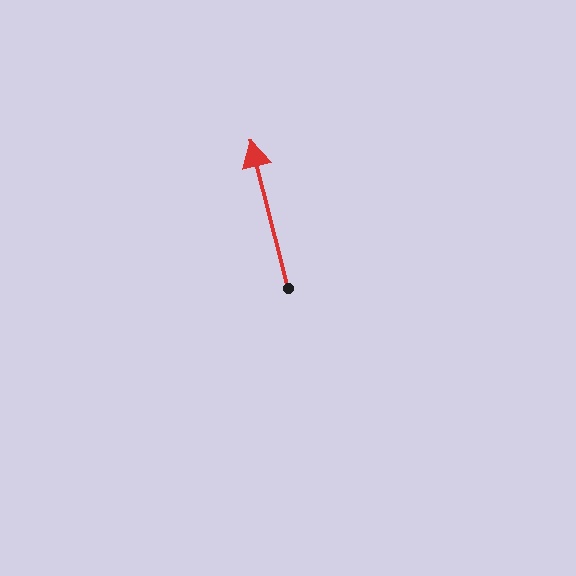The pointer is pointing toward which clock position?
Roughly 12 o'clock.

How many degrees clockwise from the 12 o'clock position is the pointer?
Approximately 346 degrees.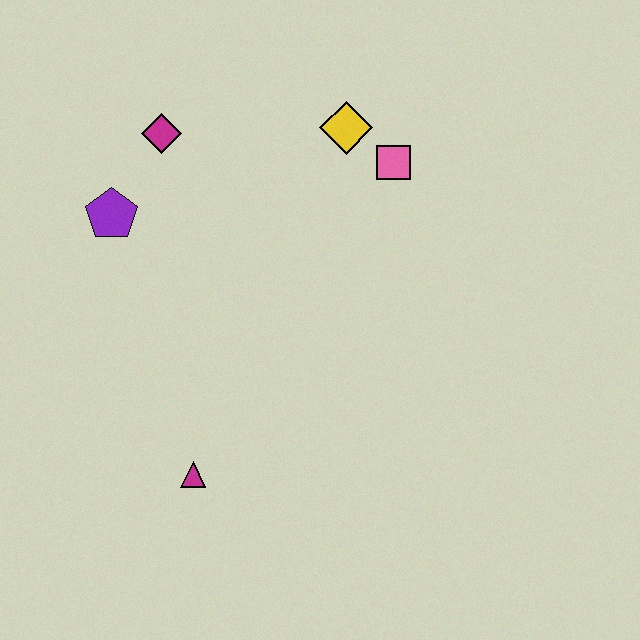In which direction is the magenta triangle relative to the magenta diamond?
The magenta triangle is below the magenta diamond.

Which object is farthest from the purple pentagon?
The pink square is farthest from the purple pentagon.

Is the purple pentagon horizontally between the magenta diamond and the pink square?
No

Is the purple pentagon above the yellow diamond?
No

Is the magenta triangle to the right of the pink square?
No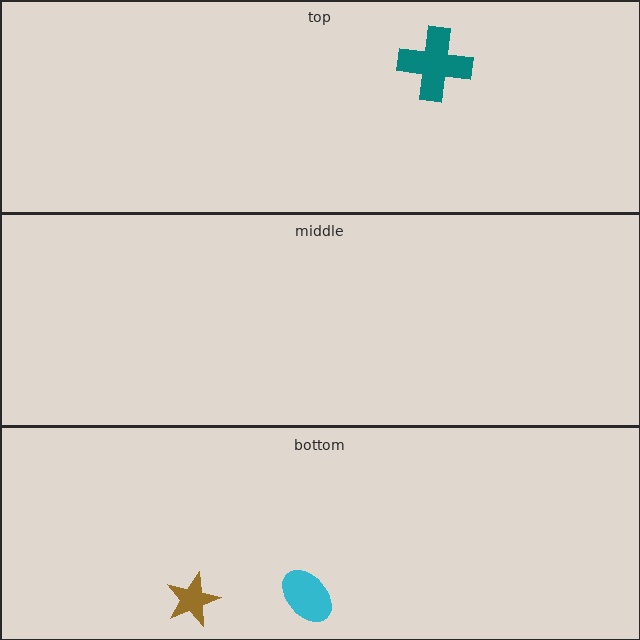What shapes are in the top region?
The teal cross.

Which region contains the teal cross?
The top region.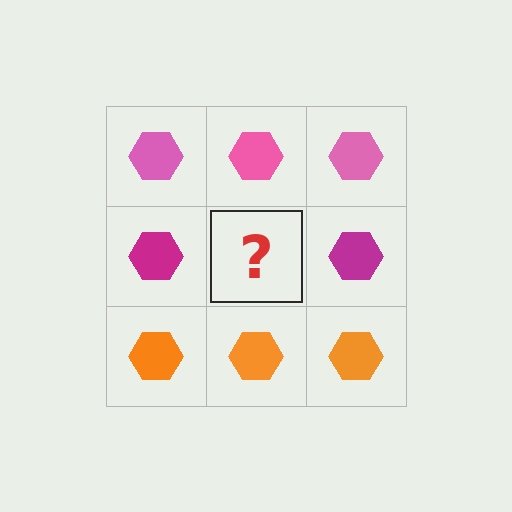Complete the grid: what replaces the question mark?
The question mark should be replaced with a magenta hexagon.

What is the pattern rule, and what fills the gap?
The rule is that each row has a consistent color. The gap should be filled with a magenta hexagon.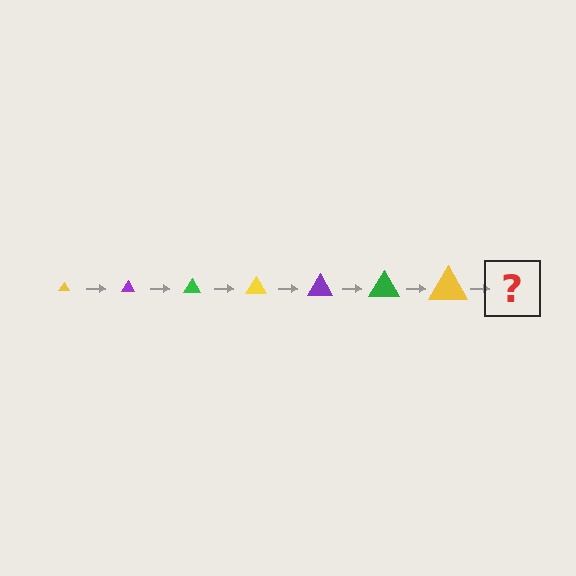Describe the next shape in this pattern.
It should be a purple triangle, larger than the previous one.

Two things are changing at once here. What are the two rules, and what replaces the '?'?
The two rules are that the triangle grows larger each step and the color cycles through yellow, purple, and green. The '?' should be a purple triangle, larger than the previous one.